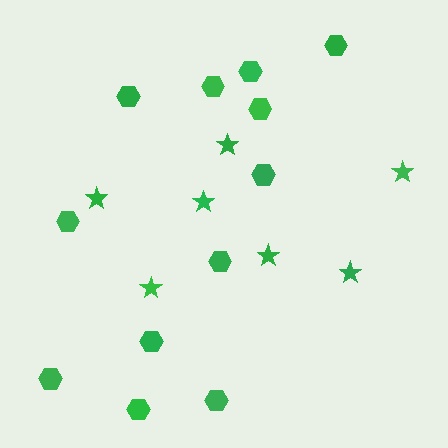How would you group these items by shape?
There are 2 groups: one group of stars (7) and one group of hexagons (12).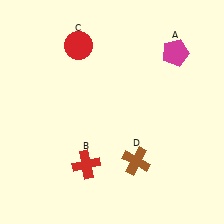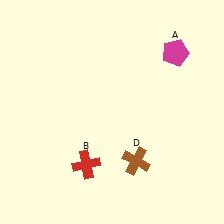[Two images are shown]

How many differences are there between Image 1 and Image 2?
There is 1 difference between the two images.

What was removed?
The red circle (C) was removed in Image 2.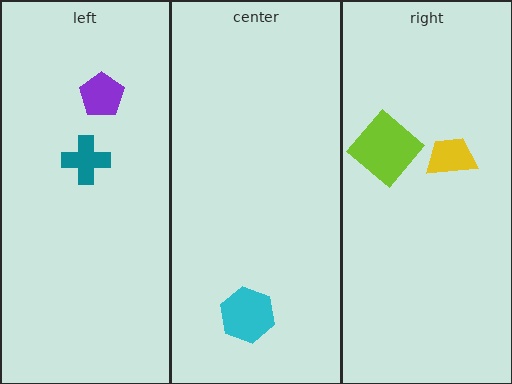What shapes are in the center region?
The cyan hexagon.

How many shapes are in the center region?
1.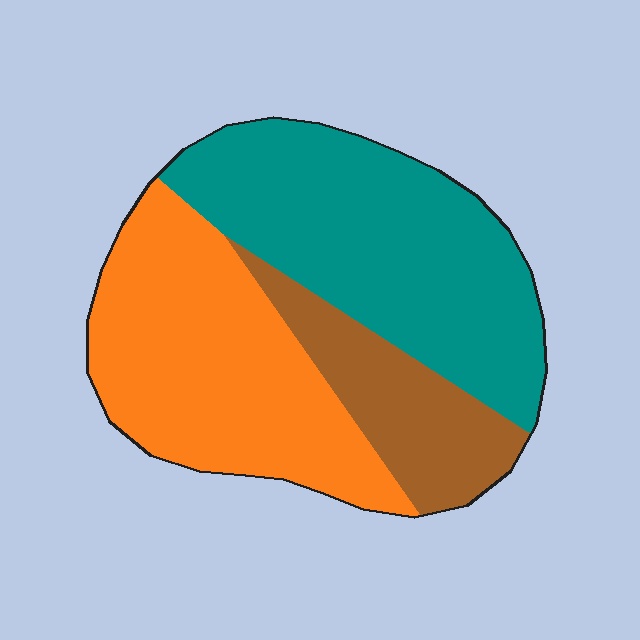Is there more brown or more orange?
Orange.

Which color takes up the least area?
Brown, at roughly 20%.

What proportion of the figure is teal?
Teal takes up about two fifths (2/5) of the figure.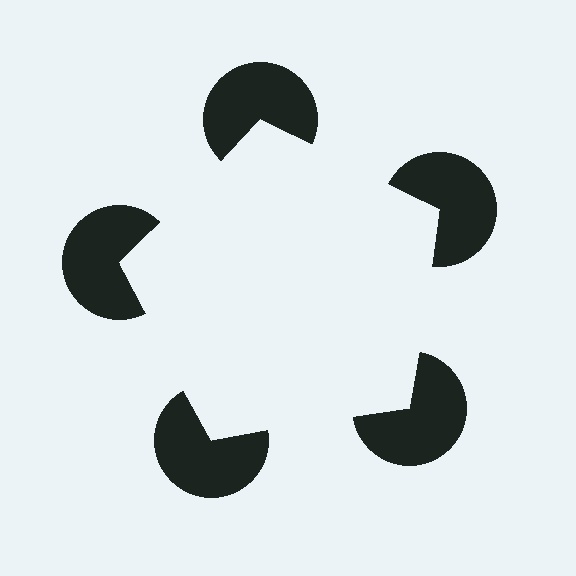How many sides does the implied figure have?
5 sides.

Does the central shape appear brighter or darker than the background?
It typically appears slightly brighter than the background, even though no actual brightness change is drawn.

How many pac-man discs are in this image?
There are 5 — one at each vertex of the illusory pentagon.